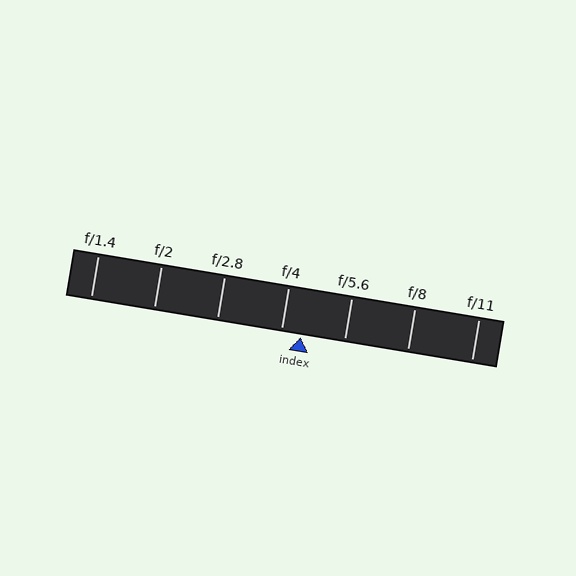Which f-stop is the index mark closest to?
The index mark is closest to f/4.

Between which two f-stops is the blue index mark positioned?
The index mark is between f/4 and f/5.6.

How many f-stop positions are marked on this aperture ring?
There are 7 f-stop positions marked.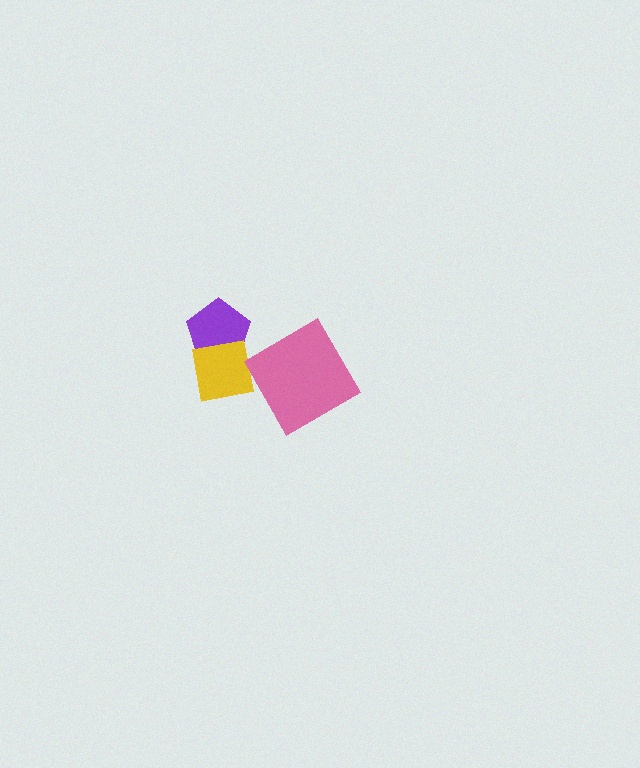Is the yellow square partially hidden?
No, no other shape covers it.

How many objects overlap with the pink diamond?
0 objects overlap with the pink diamond.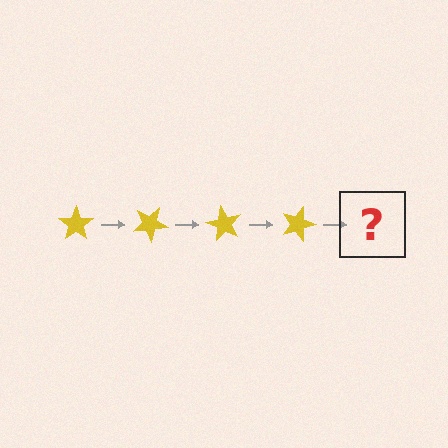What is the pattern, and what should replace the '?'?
The pattern is that the star rotates 30 degrees each step. The '?' should be a yellow star rotated 120 degrees.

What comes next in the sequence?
The next element should be a yellow star rotated 120 degrees.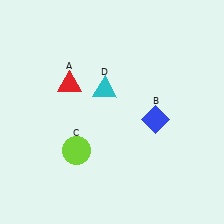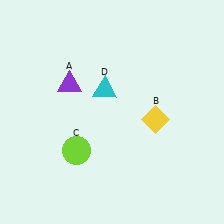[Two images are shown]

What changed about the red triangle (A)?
In Image 1, A is red. In Image 2, it changed to purple.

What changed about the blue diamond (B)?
In Image 1, B is blue. In Image 2, it changed to yellow.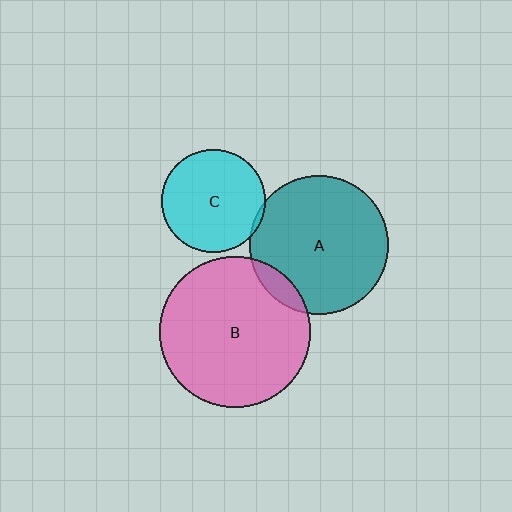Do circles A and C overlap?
Yes.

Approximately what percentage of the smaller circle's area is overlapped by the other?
Approximately 5%.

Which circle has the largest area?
Circle B (pink).